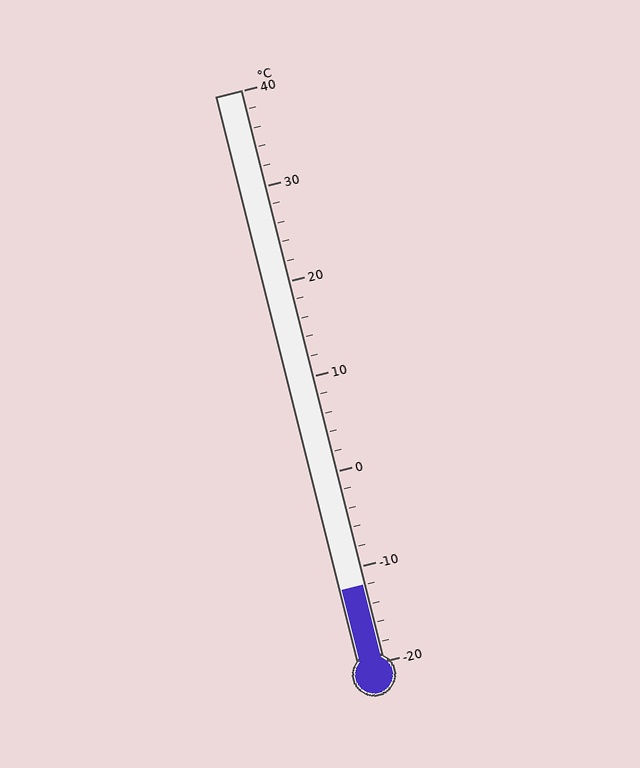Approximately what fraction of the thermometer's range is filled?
The thermometer is filled to approximately 15% of its range.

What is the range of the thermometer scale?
The thermometer scale ranges from -20°C to 40°C.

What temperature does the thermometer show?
The thermometer shows approximately -12°C.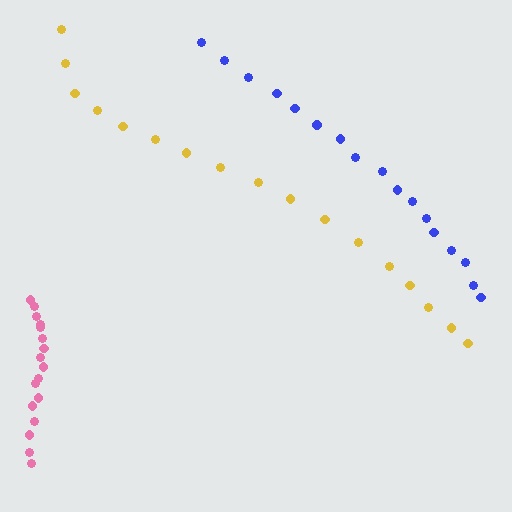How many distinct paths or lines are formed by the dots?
There are 3 distinct paths.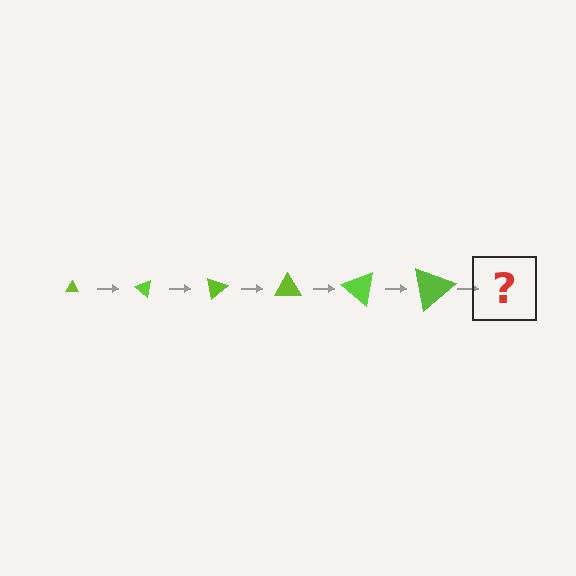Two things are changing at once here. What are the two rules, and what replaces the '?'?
The two rules are that the triangle grows larger each step and it rotates 40 degrees each step. The '?' should be a triangle, larger than the previous one and rotated 240 degrees from the start.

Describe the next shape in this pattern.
It should be a triangle, larger than the previous one and rotated 240 degrees from the start.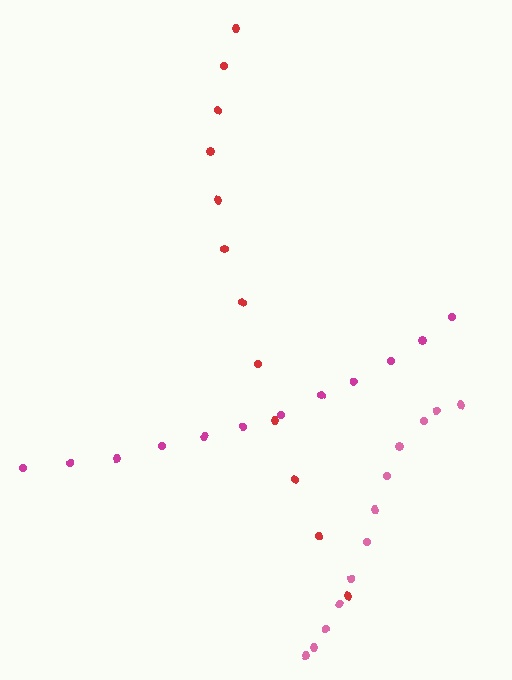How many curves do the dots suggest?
There are 3 distinct paths.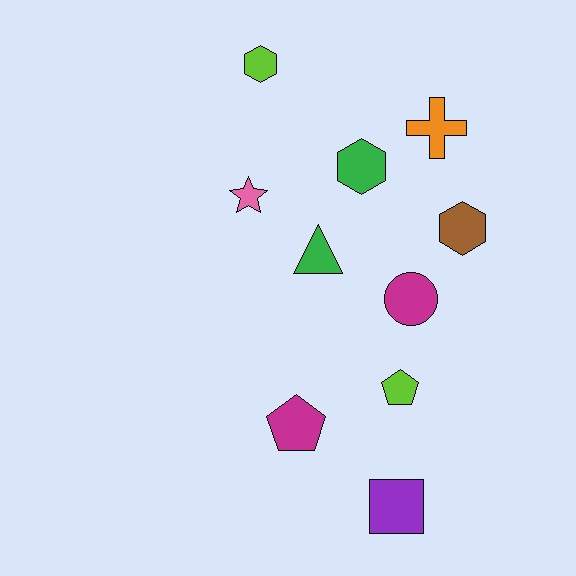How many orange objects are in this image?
There is 1 orange object.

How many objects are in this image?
There are 10 objects.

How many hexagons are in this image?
There are 3 hexagons.